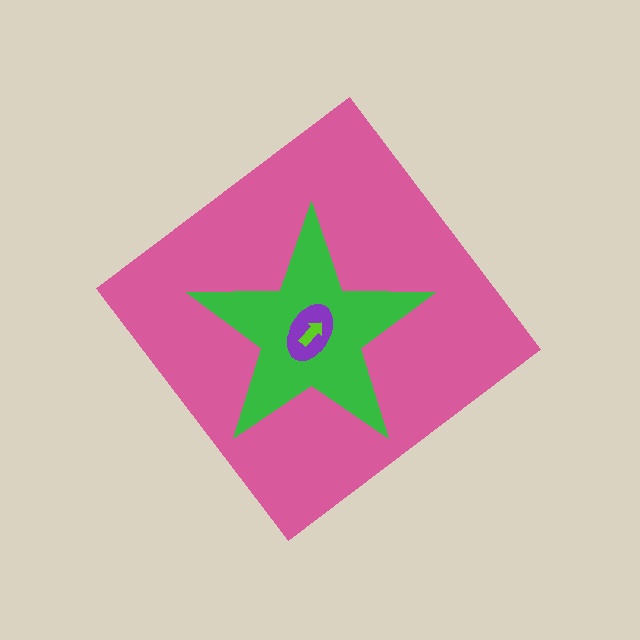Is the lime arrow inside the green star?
Yes.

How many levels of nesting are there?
4.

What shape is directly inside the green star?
The purple ellipse.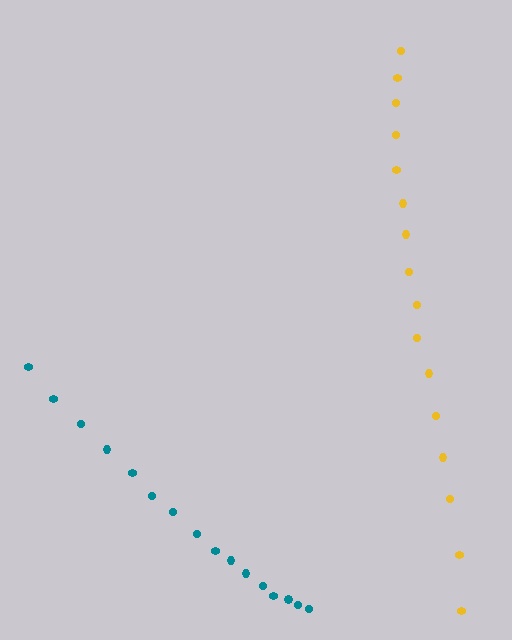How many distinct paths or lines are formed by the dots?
There are 2 distinct paths.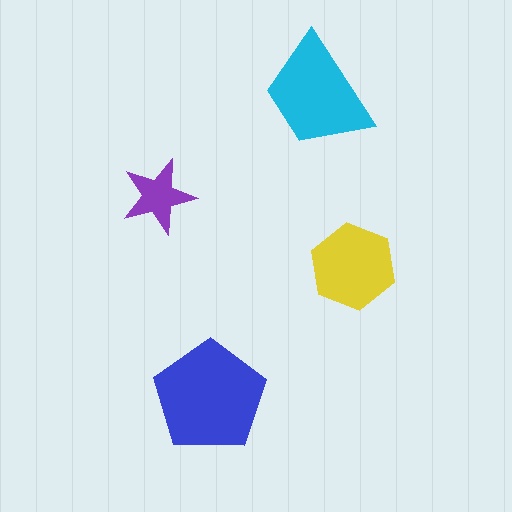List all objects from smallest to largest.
The purple star, the yellow hexagon, the cyan trapezoid, the blue pentagon.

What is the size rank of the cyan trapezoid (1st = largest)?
2nd.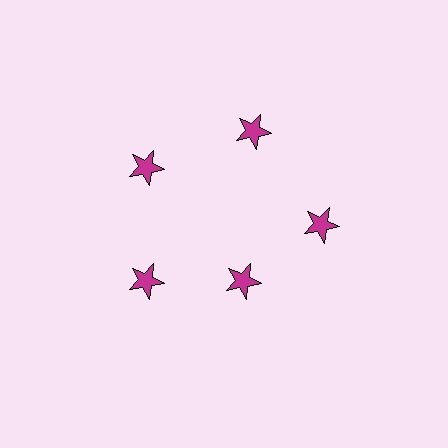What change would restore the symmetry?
The symmetry would be restored by moving it outward, back onto the ring so that all 5 stars sit at equal angles and equal distance from the center.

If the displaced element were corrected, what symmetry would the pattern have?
It would have 5-fold rotational symmetry — the pattern would map onto itself every 72 degrees.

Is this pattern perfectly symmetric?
No. The 5 magenta stars are arranged in a ring, but one element near the 5 o'clock position is pulled inward toward the center, breaking the 5-fold rotational symmetry.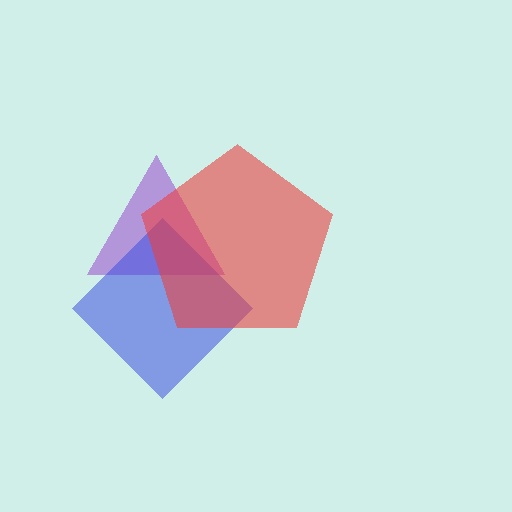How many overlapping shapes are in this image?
There are 3 overlapping shapes in the image.